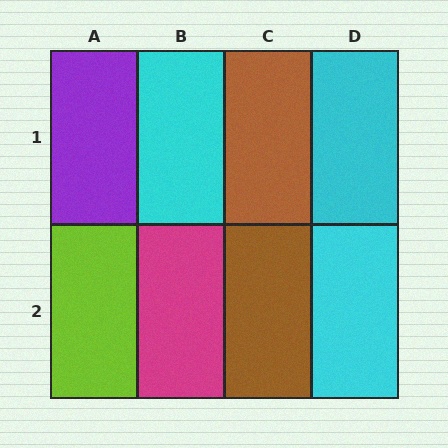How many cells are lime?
1 cell is lime.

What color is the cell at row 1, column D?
Cyan.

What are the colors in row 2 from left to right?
Lime, magenta, brown, cyan.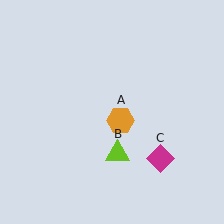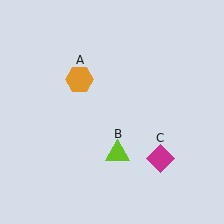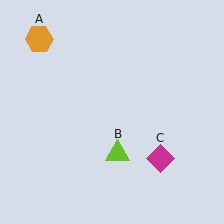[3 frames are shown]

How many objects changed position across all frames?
1 object changed position: orange hexagon (object A).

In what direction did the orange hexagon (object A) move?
The orange hexagon (object A) moved up and to the left.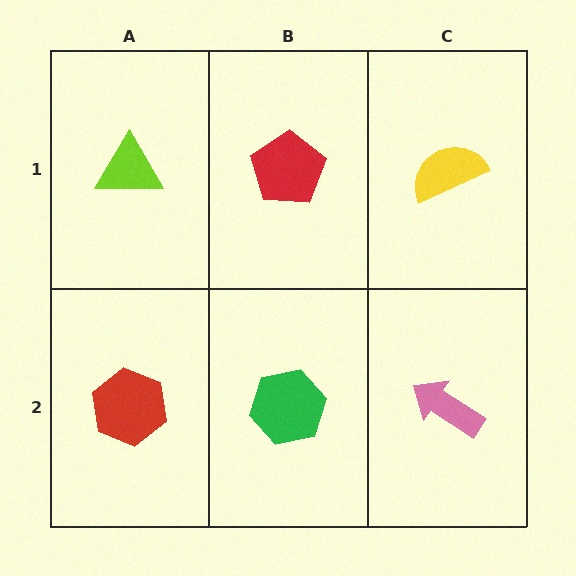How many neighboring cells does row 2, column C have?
2.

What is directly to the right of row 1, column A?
A red pentagon.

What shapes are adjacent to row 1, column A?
A red hexagon (row 2, column A), a red pentagon (row 1, column B).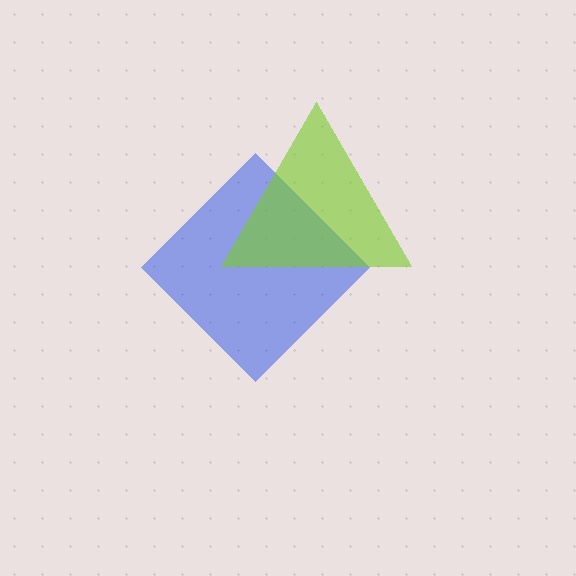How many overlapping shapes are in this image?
There are 2 overlapping shapes in the image.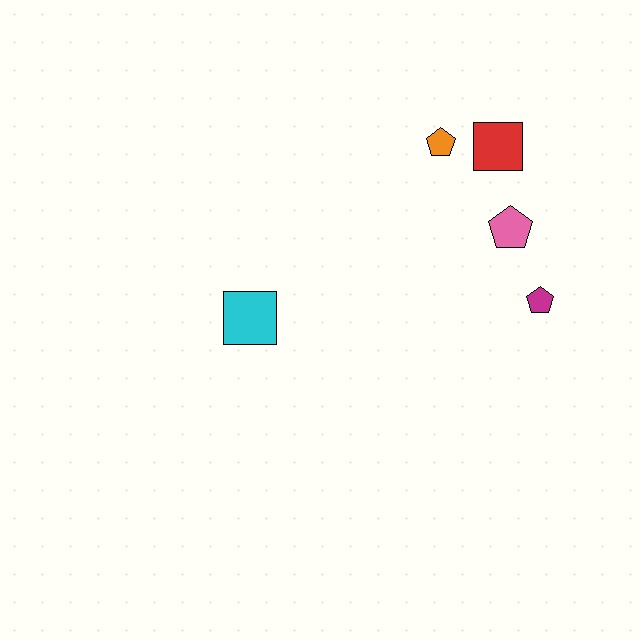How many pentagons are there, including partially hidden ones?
There are 3 pentagons.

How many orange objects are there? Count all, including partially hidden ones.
There is 1 orange object.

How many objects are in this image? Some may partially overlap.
There are 5 objects.